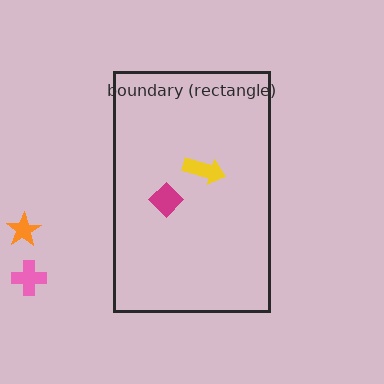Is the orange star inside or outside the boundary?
Outside.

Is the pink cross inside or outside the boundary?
Outside.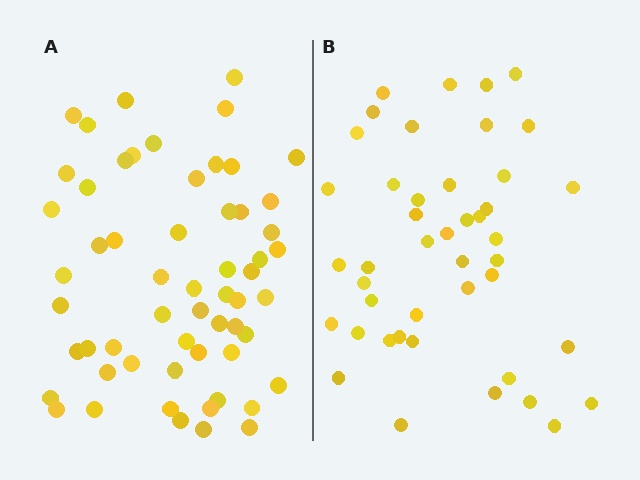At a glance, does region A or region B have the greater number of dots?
Region A (the left region) has more dots.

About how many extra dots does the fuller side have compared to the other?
Region A has approximately 15 more dots than region B.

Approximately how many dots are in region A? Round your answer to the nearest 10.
About 60 dots. (The exact count is 58, which rounds to 60.)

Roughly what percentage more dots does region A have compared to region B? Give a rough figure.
About 30% more.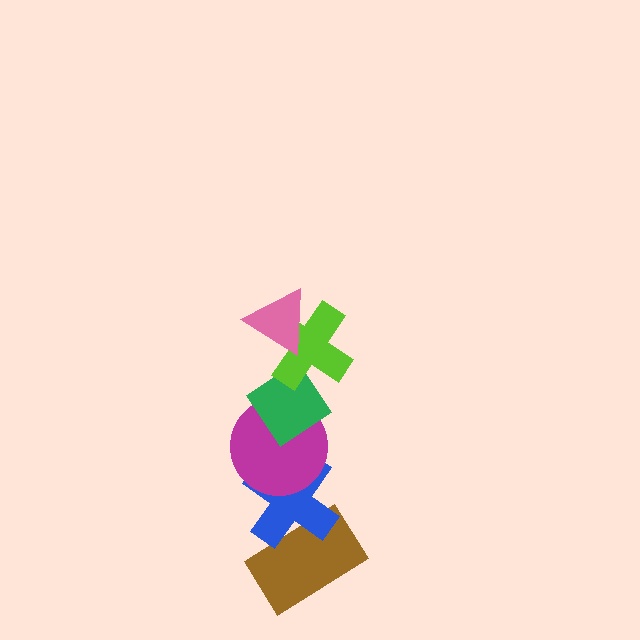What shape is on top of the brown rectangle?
The blue cross is on top of the brown rectangle.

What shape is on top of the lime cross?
The pink triangle is on top of the lime cross.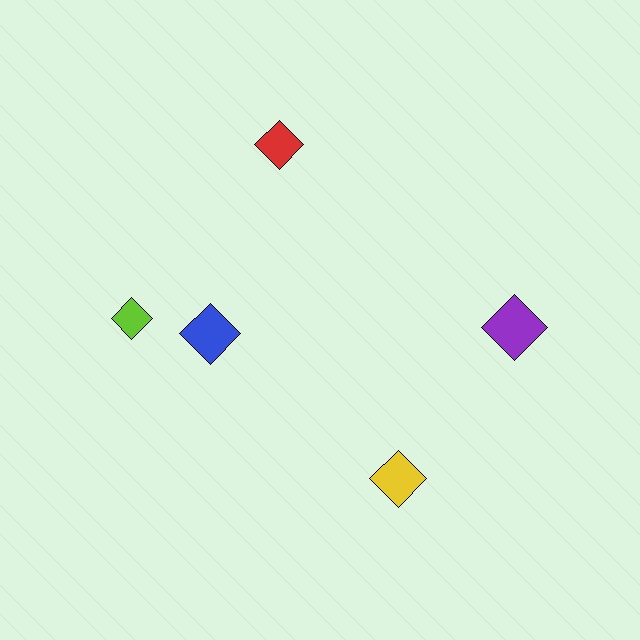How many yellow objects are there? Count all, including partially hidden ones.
There is 1 yellow object.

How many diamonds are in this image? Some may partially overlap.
There are 5 diamonds.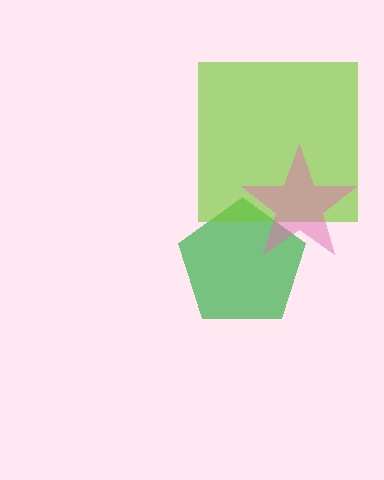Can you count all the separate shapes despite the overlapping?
Yes, there are 3 separate shapes.